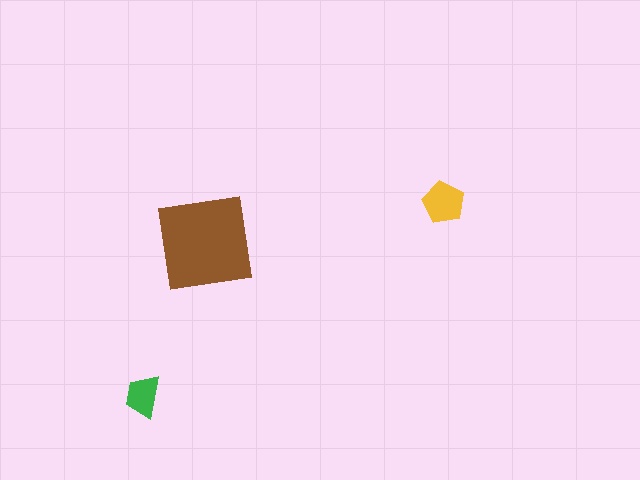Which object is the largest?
The brown square.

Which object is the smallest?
The green trapezoid.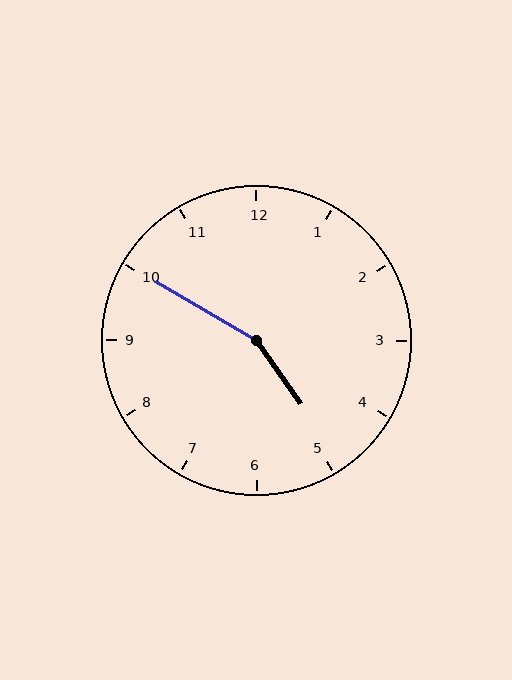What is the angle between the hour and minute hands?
Approximately 155 degrees.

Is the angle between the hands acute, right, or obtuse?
It is obtuse.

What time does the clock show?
4:50.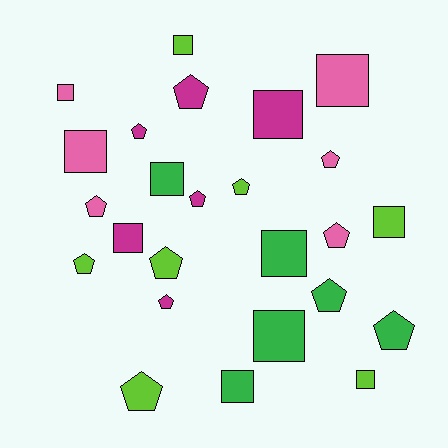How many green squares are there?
There are 4 green squares.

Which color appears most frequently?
Lime, with 7 objects.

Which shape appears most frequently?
Pentagon, with 13 objects.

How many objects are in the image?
There are 25 objects.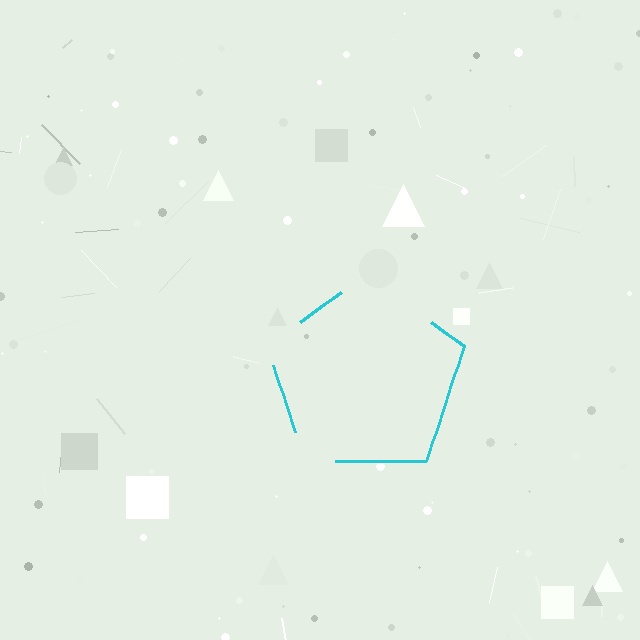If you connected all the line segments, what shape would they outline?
They would outline a pentagon.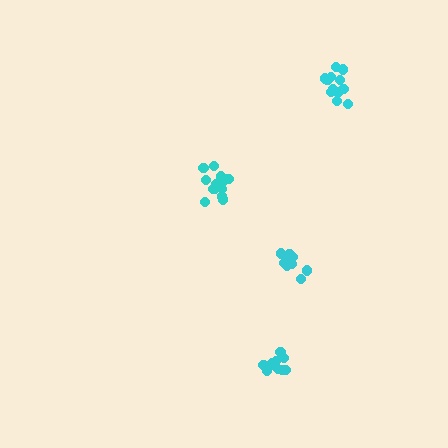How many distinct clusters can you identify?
There are 4 distinct clusters.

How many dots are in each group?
Group 1: 16 dots, Group 2: 10 dots, Group 3: 13 dots, Group 4: 10 dots (49 total).